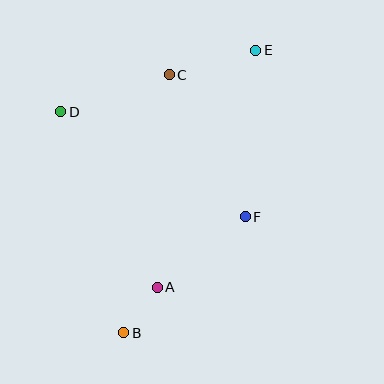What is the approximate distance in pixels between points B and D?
The distance between B and D is approximately 230 pixels.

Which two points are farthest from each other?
Points B and E are farthest from each other.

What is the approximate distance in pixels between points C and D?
The distance between C and D is approximately 115 pixels.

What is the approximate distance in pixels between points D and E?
The distance between D and E is approximately 205 pixels.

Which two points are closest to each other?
Points A and B are closest to each other.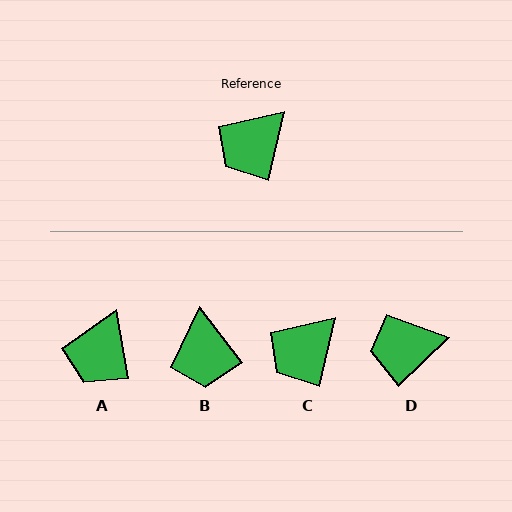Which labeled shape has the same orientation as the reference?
C.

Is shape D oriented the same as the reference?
No, it is off by about 33 degrees.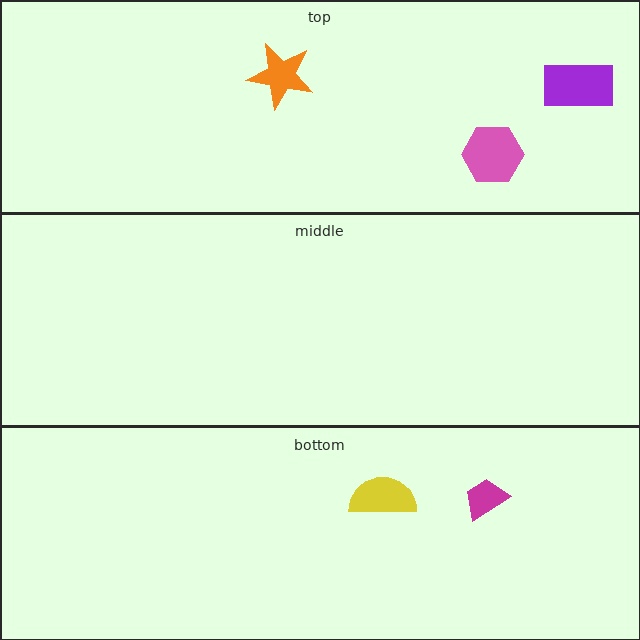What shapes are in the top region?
The pink hexagon, the orange star, the purple rectangle.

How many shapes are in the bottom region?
2.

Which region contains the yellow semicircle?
The bottom region.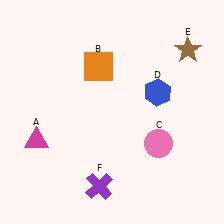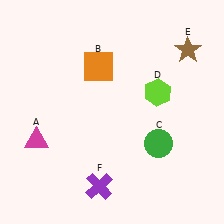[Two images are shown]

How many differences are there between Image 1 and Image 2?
There are 2 differences between the two images.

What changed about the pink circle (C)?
In Image 1, C is pink. In Image 2, it changed to green.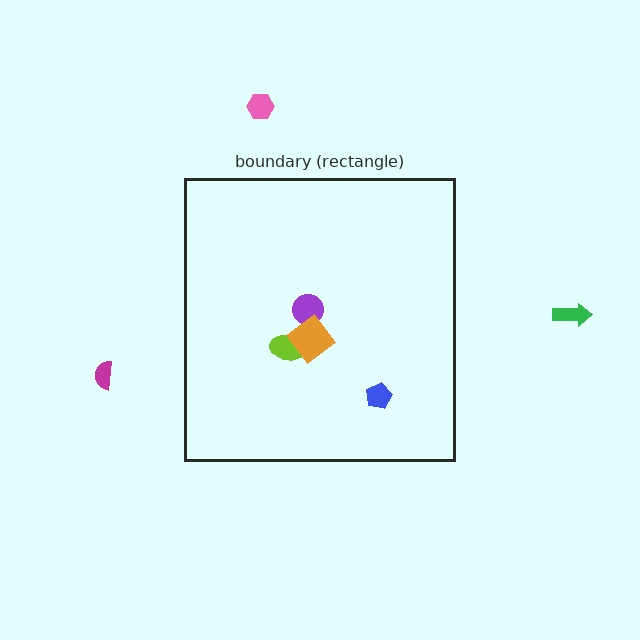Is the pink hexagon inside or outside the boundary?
Outside.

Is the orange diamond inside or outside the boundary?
Inside.